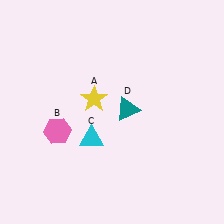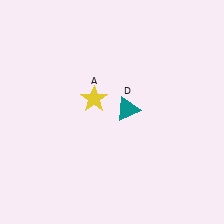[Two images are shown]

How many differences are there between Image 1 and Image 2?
There are 2 differences between the two images.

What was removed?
The cyan triangle (C), the pink hexagon (B) were removed in Image 2.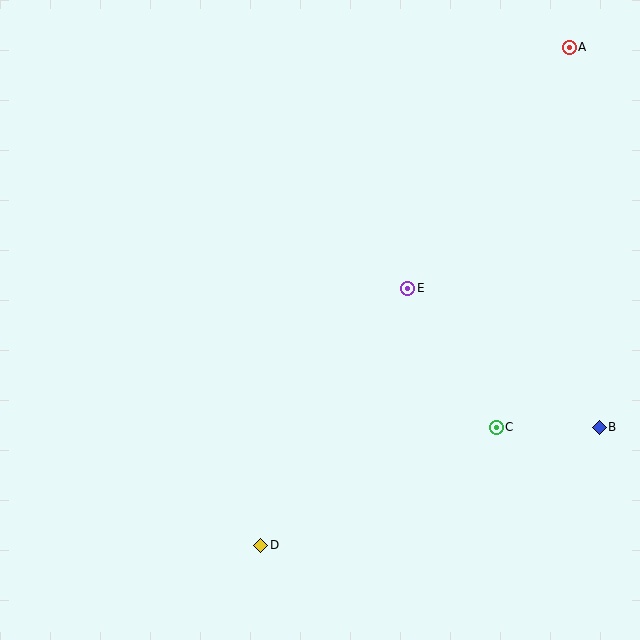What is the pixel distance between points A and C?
The distance between A and C is 387 pixels.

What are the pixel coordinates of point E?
Point E is at (408, 288).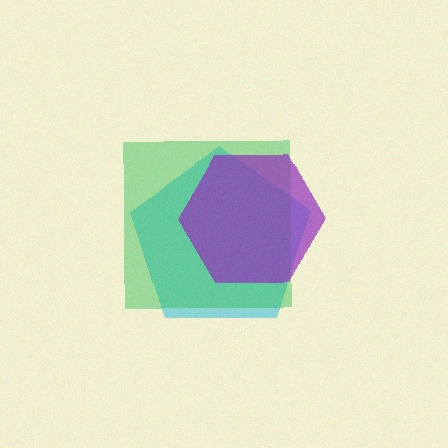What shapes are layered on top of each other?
The layered shapes are: a cyan pentagon, a green square, a purple hexagon.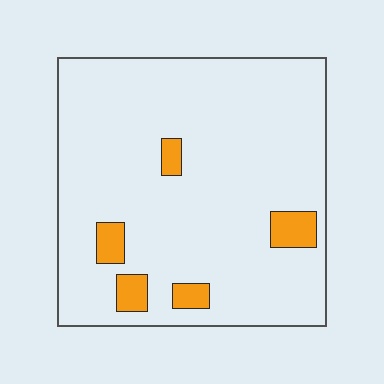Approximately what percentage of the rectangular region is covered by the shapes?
Approximately 10%.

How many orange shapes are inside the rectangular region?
5.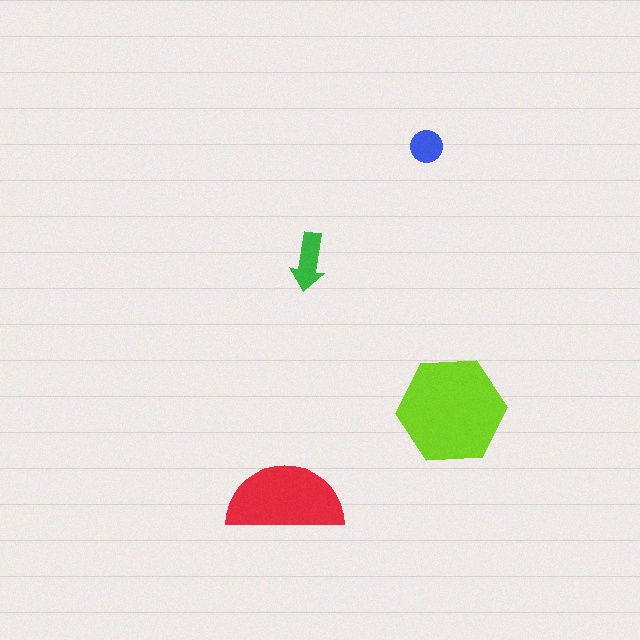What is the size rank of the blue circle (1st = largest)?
4th.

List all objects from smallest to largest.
The blue circle, the green arrow, the red semicircle, the lime hexagon.